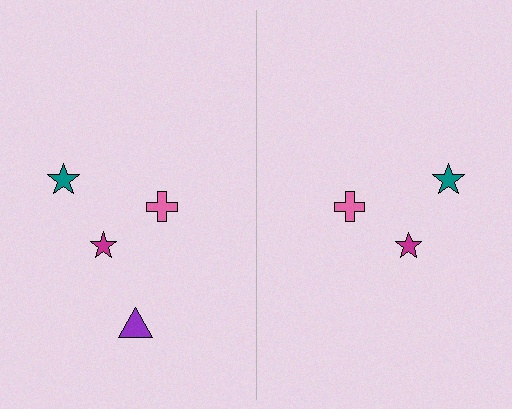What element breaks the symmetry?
A purple triangle is missing from the right side.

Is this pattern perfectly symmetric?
No, the pattern is not perfectly symmetric. A purple triangle is missing from the right side.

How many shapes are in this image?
There are 7 shapes in this image.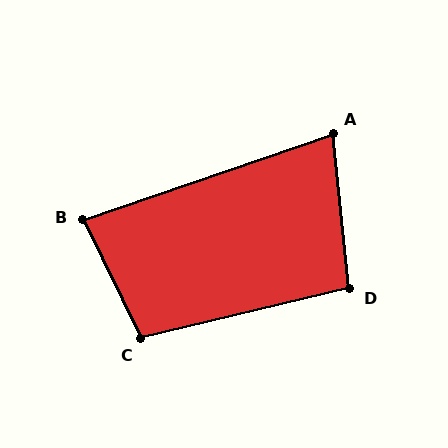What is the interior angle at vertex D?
Approximately 97 degrees (obtuse).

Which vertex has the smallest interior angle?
A, at approximately 77 degrees.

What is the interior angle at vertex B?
Approximately 83 degrees (acute).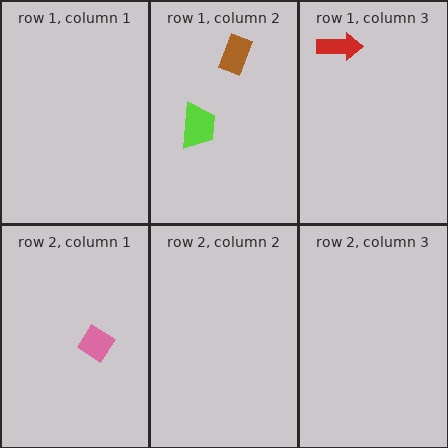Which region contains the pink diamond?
The row 2, column 1 region.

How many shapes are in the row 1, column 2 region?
2.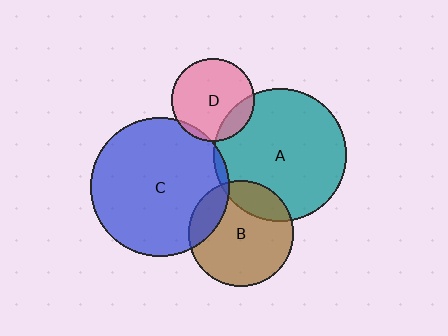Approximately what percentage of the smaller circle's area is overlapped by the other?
Approximately 5%.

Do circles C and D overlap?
Yes.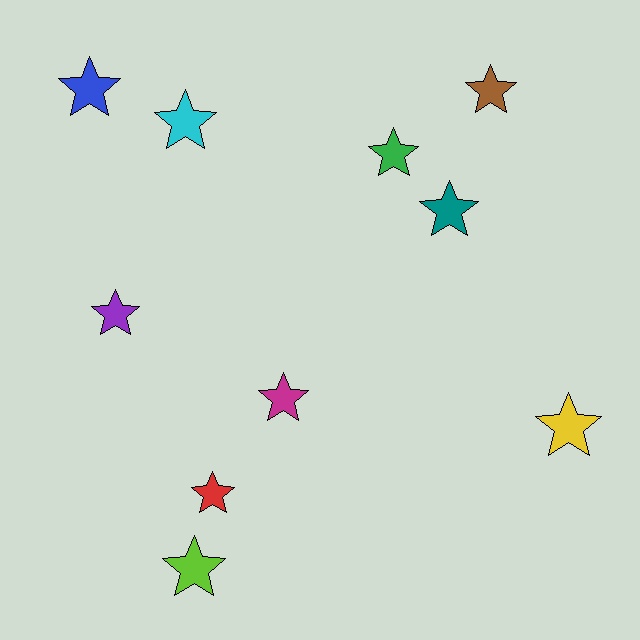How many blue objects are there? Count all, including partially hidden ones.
There is 1 blue object.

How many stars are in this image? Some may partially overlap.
There are 10 stars.